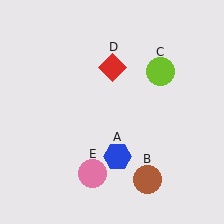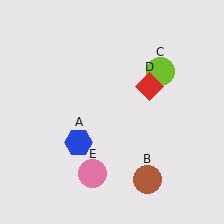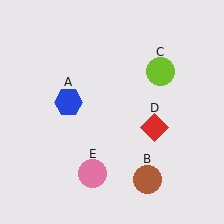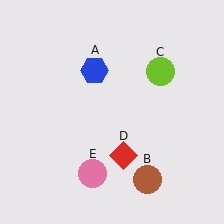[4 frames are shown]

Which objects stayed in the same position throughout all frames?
Brown circle (object B) and lime circle (object C) and pink circle (object E) remained stationary.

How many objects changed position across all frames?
2 objects changed position: blue hexagon (object A), red diamond (object D).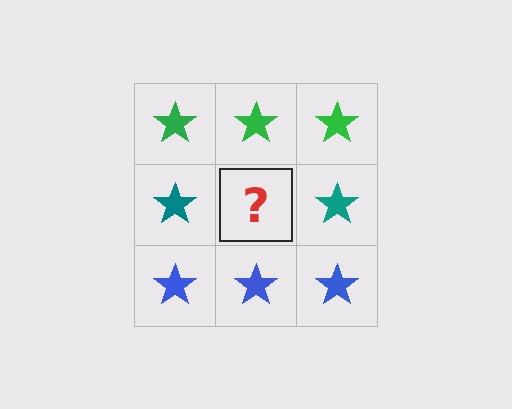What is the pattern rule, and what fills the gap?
The rule is that each row has a consistent color. The gap should be filled with a teal star.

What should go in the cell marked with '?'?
The missing cell should contain a teal star.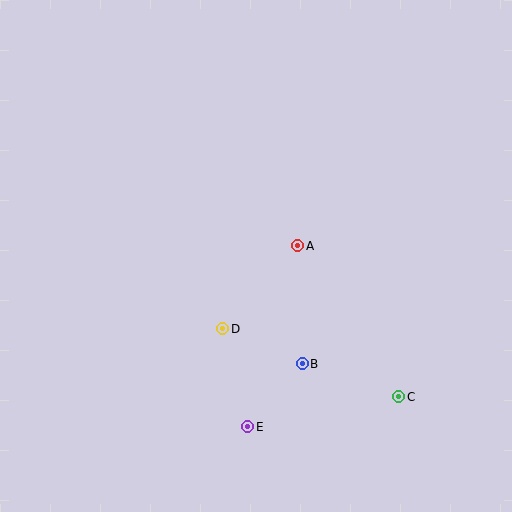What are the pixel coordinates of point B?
Point B is at (302, 364).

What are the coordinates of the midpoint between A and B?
The midpoint between A and B is at (300, 305).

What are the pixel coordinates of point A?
Point A is at (298, 246).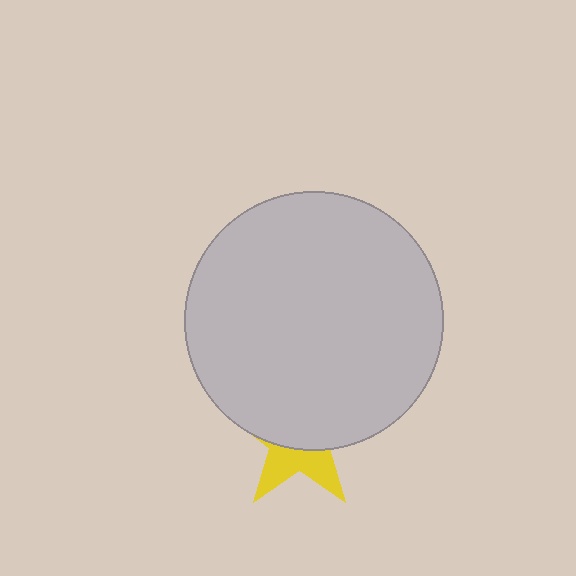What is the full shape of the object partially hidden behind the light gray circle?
The partially hidden object is a yellow star.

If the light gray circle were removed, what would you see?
You would see the complete yellow star.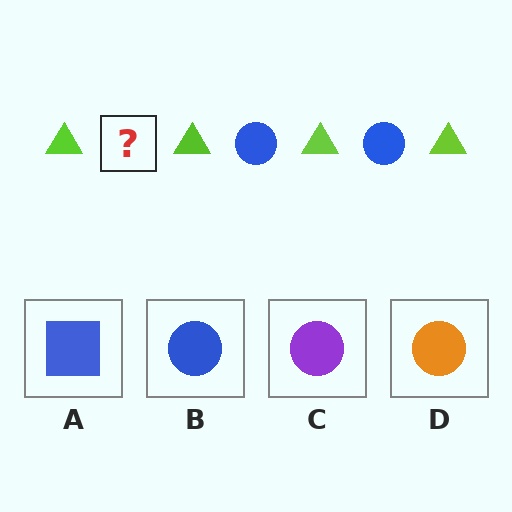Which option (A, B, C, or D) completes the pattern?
B.